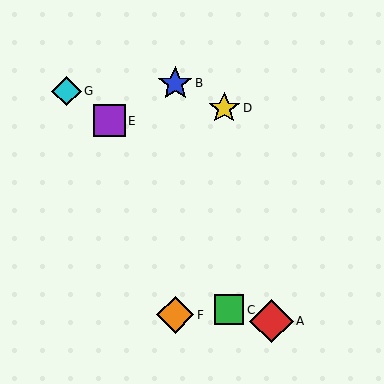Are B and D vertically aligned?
No, B is at x≈175 and D is at x≈224.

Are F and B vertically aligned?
Yes, both are at x≈175.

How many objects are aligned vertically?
2 objects (B, F) are aligned vertically.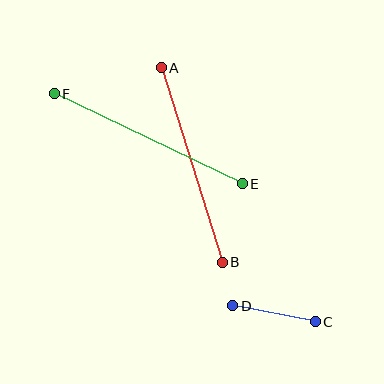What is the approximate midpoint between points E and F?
The midpoint is at approximately (148, 139) pixels.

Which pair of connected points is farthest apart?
Points E and F are farthest apart.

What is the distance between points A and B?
The distance is approximately 204 pixels.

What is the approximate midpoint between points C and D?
The midpoint is at approximately (274, 314) pixels.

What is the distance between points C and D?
The distance is approximately 84 pixels.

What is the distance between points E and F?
The distance is approximately 208 pixels.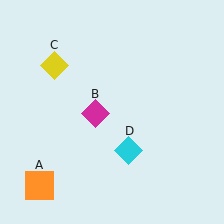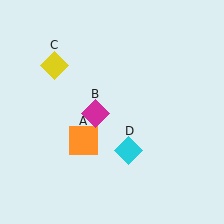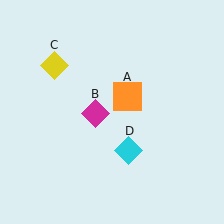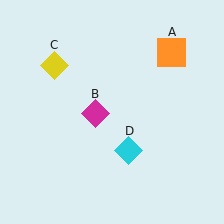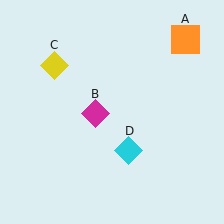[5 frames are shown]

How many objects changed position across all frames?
1 object changed position: orange square (object A).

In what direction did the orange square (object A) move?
The orange square (object A) moved up and to the right.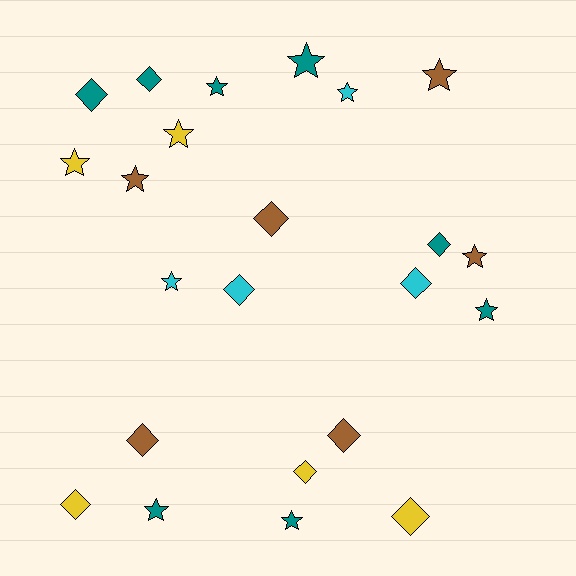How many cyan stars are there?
There are 2 cyan stars.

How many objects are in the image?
There are 23 objects.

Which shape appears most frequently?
Star, with 12 objects.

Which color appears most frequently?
Teal, with 8 objects.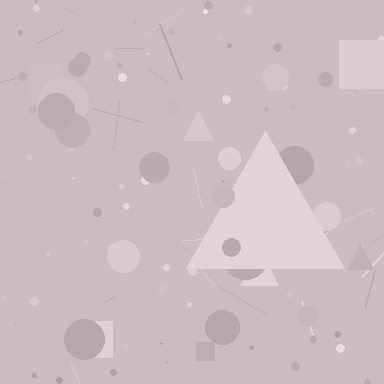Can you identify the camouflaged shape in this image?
The camouflaged shape is a triangle.